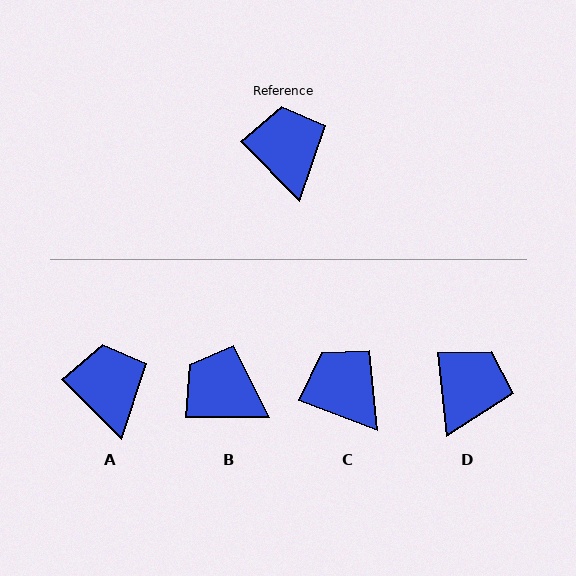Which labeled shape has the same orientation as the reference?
A.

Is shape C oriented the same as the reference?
No, it is off by about 24 degrees.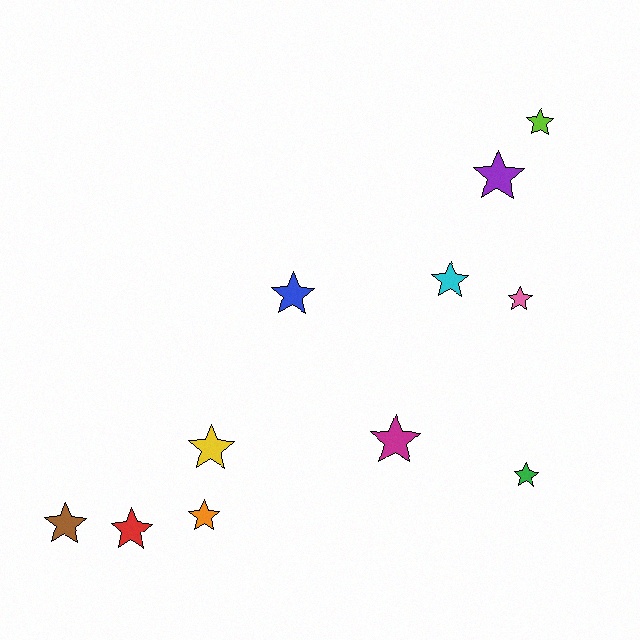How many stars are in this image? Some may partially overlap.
There are 11 stars.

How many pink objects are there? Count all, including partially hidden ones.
There is 1 pink object.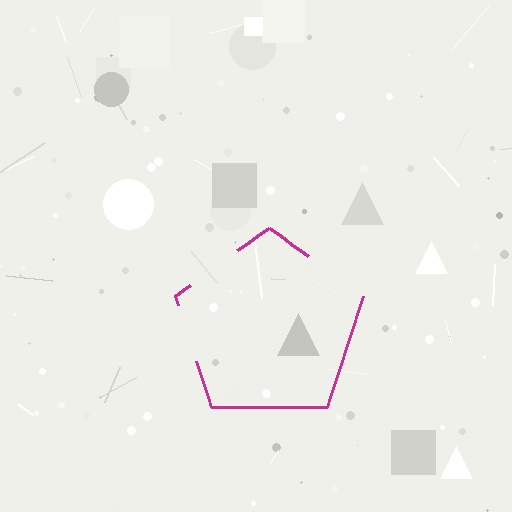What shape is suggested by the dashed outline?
The dashed outline suggests a pentagon.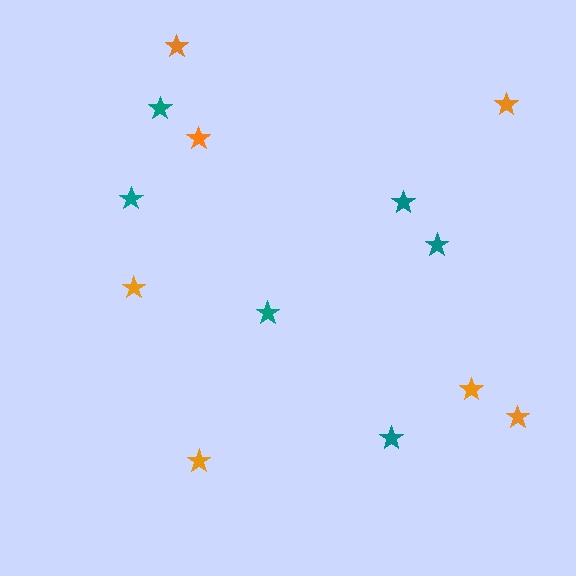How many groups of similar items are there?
There are 2 groups: one group of teal stars (6) and one group of orange stars (7).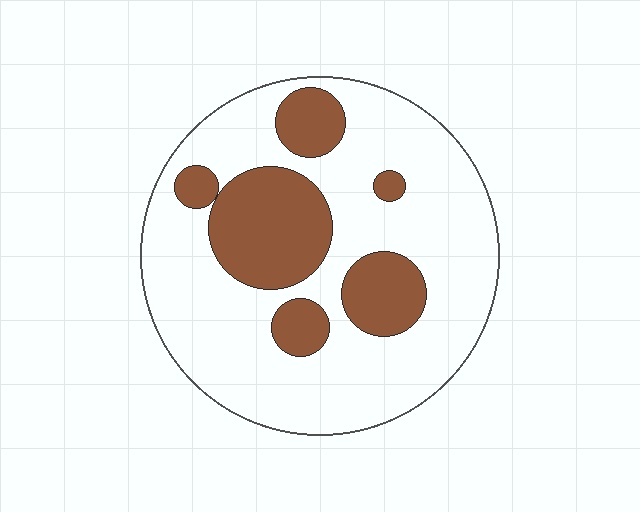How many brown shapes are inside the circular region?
6.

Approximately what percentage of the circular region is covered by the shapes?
Approximately 25%.